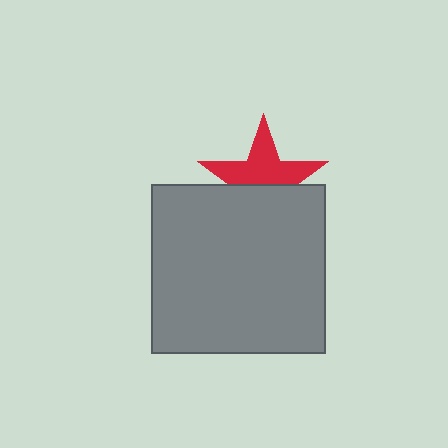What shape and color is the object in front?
The object in front is a gray rectangle.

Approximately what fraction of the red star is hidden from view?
Roughly 46% of the red star is hidden behind the gray rectangle.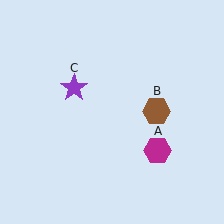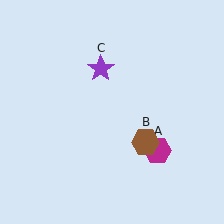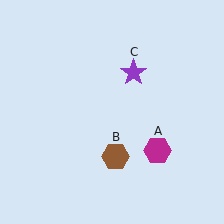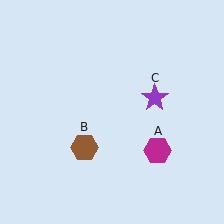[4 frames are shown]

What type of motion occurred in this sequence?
The brown hexagon (object B), purple star (object C) rotated clockwise around the center of the scene.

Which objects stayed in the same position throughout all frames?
Magenta hexagon (object A) remained stationary.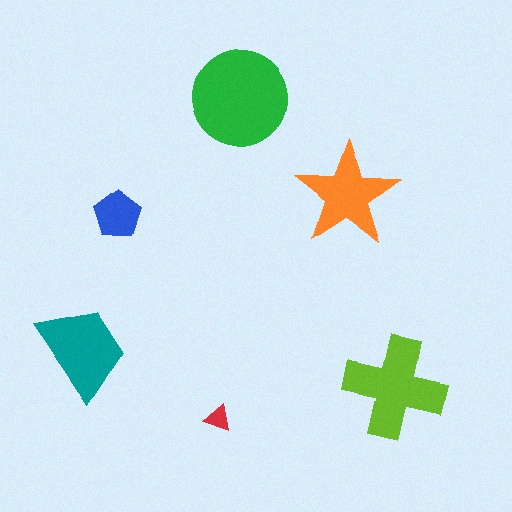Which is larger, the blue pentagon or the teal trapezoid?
The teal trapezoid.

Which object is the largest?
The green circle.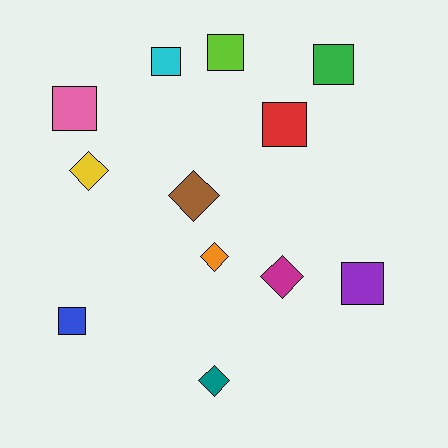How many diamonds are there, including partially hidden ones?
There are 5 diamonds.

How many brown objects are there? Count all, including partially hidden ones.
There is 1 brown object.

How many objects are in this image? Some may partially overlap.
There are 12 objects.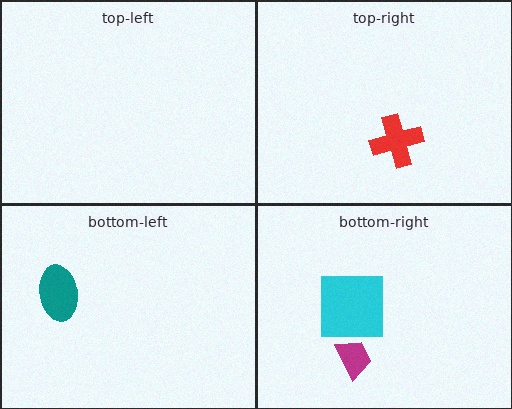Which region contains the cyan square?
The bottom-right region.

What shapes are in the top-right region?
The red cross.